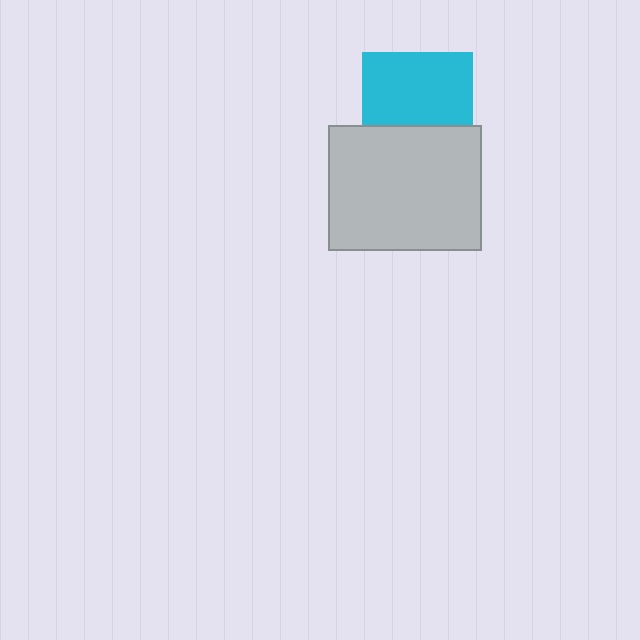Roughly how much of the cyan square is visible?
Most of it is visible (roughly 66%).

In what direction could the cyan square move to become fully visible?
The cyan square could move up. That would shift it out from behind the light gray rectangle entirely.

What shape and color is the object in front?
The object in front is a light gray rectangle.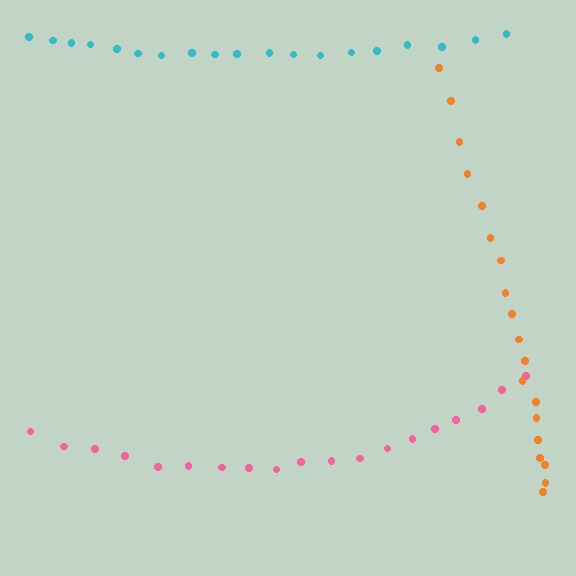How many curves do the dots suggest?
There are 3 distinct paths.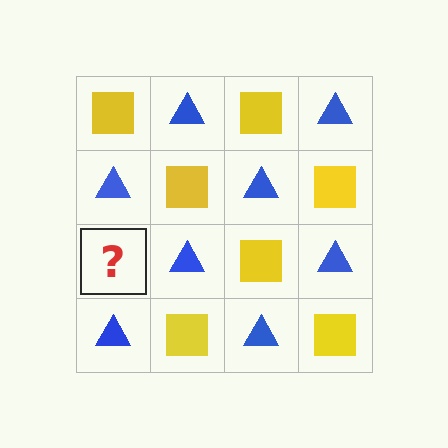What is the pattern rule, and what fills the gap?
The rule is that it alternates yellow square and blue triangle in a checkerboard pattern. The gap should be filled with a yellow square.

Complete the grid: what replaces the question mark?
The question mark should be replaced with a yellow square.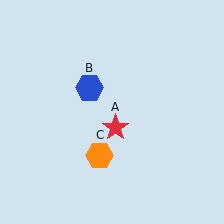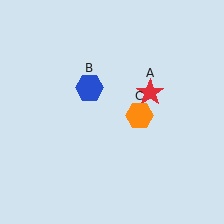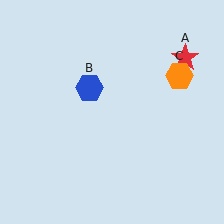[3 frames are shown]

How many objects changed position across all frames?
2 objects changed position: red star (object A), orange hexagon (object C).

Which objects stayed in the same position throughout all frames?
Blue hexagon (object B) remained stationary.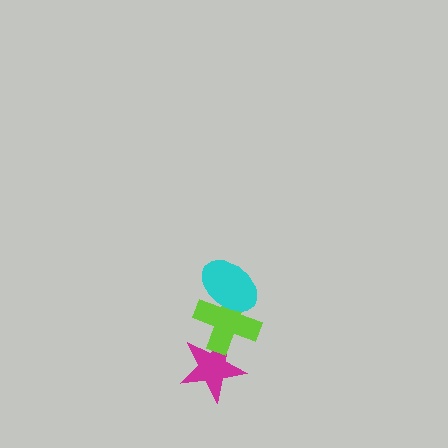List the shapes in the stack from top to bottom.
From top to bottom: the cyan ellipse, the lime cross, the magenta star.